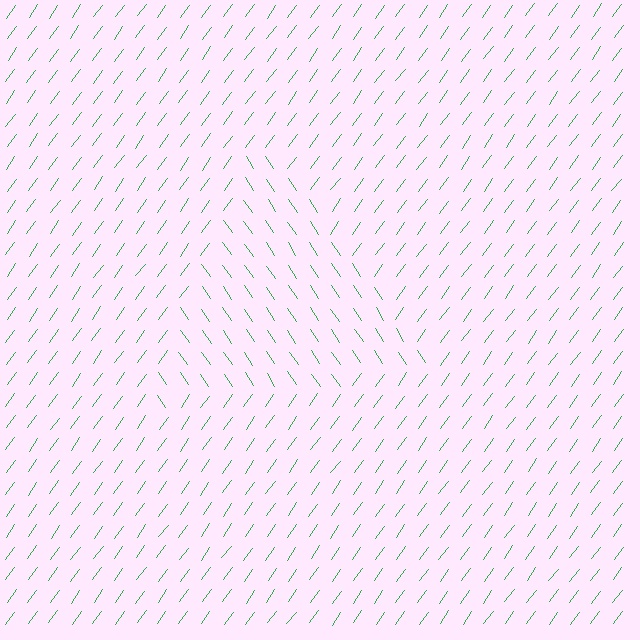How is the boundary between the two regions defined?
The boundary is defined purely by a change in line orientation (approximately 69 degrees difference). All lines are the same color and thickness.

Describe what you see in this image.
The image is filled with small green line segments. A triangle region in the image has lines oriented differently from the surrounding lines, creating a visible texture boundary.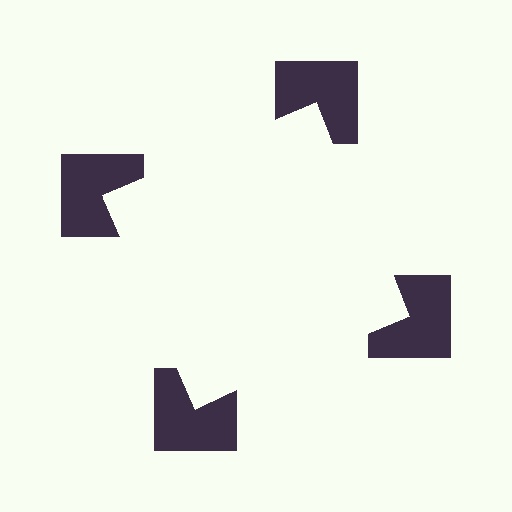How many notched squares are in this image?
There are 4 — one at each vertex of the illusory square.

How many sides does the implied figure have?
4 sides.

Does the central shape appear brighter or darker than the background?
It typically appears slightly brighter than the background, even though no actual brightness change is drawn.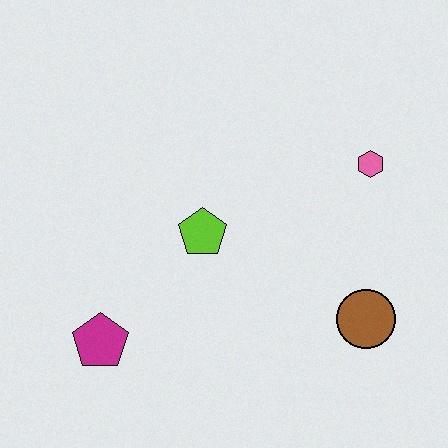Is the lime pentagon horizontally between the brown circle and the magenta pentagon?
Yes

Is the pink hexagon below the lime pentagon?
No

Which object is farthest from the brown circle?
The magenta pentagon is farthest from the brown circle.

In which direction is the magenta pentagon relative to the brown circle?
The magenta pentagon is to the left of the brown circle.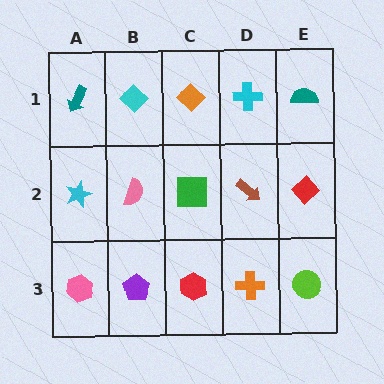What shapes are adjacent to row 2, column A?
A teal arrow (row 1, column A), a pink hexagon (row 3, column A), a pink semicircle (row 2, column B).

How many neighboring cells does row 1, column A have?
2.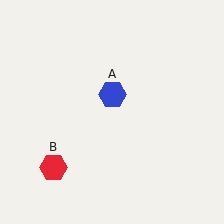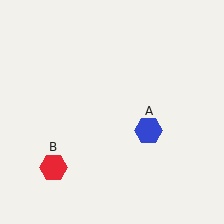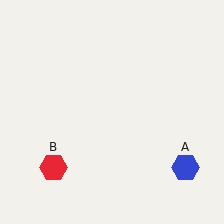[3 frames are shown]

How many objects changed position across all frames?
1 object changed position: blue hexagon (object A).